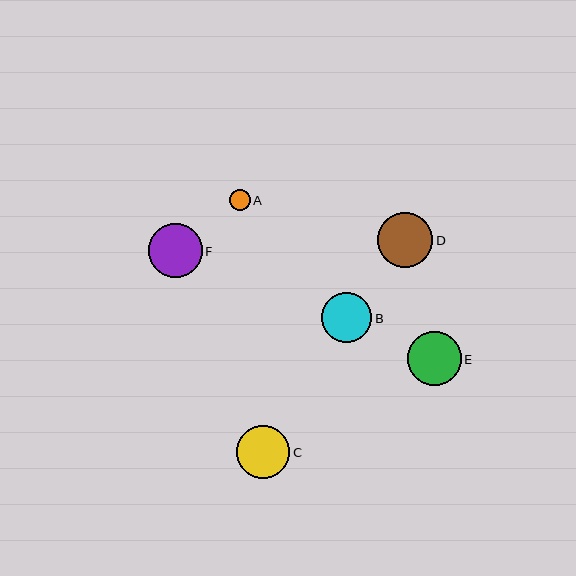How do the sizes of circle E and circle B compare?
Circle E and circle B are approximately the same size.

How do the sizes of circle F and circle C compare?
Circle F and circle C are approximately the same size.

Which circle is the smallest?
Circle A is the smallest with a size of approximately 21 pixels.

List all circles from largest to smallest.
From largest to smallest: D, F, E, C, B, A.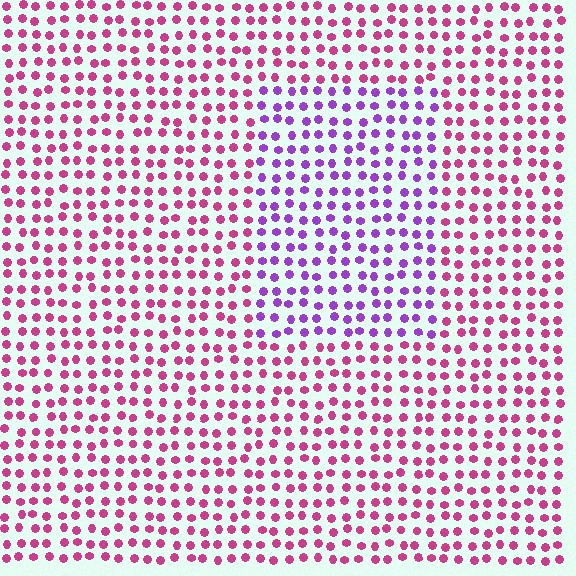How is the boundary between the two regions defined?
The boundary is defined purely by a slight shift in hue (about 47 degrees). Spacing, size, and orientation are identical on both sides.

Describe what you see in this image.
The image is filled with small magenta elements in a uniform arrangement. A rectangle-shaped region is visible where the elements are tinted to a slightly different hue, forming a subtle color boundary.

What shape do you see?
I see a rectangle.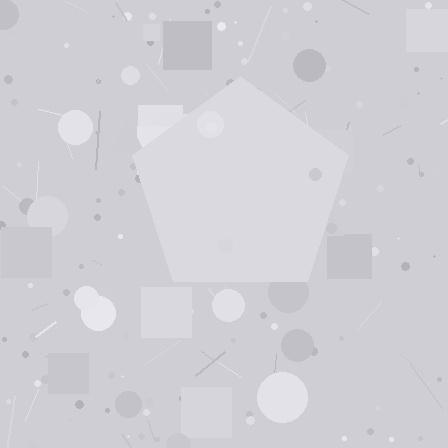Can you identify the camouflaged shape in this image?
The camouflaged shape is a pentagon.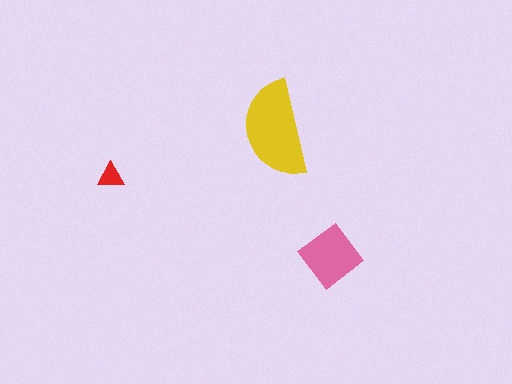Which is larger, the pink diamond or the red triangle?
The pink diamond.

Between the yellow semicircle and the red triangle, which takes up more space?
The yellow semicircle.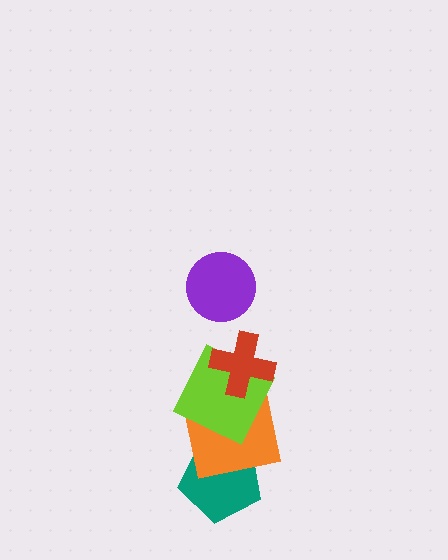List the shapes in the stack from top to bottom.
From top to bottom: the purple circle, the red cross, the lime square, the orange square, the teal pentagon.